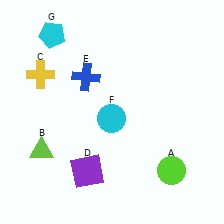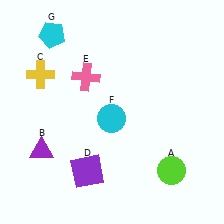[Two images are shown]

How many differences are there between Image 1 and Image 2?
There are 2 differences between the two images.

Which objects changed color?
B changed from lime to purple. E changed from blue to pink.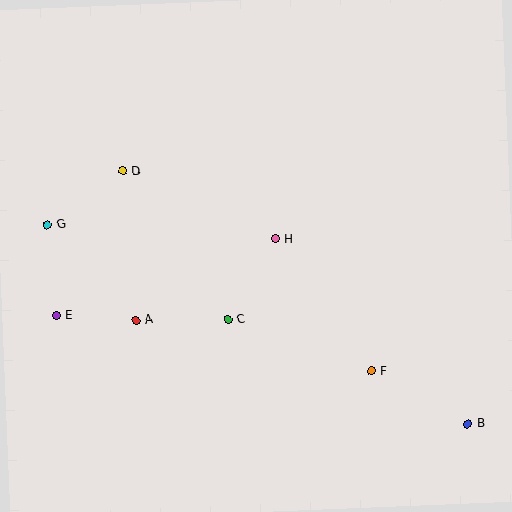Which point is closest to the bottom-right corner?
Point B is closest to the bottom-right corner.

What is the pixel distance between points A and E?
The distance between A and E is 79 pixels.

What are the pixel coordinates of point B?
Point B is at (468, 424).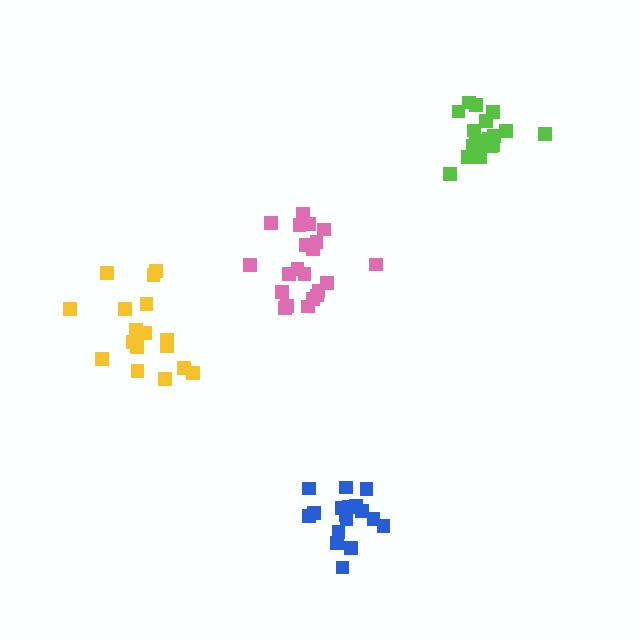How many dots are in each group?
Group 1: 19 dots, Group 2: 21 dots, Group 3: 17 dots, Group 4: 18 dots (75 total).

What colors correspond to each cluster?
The clusters are colored: lime, pink, blue, yellow.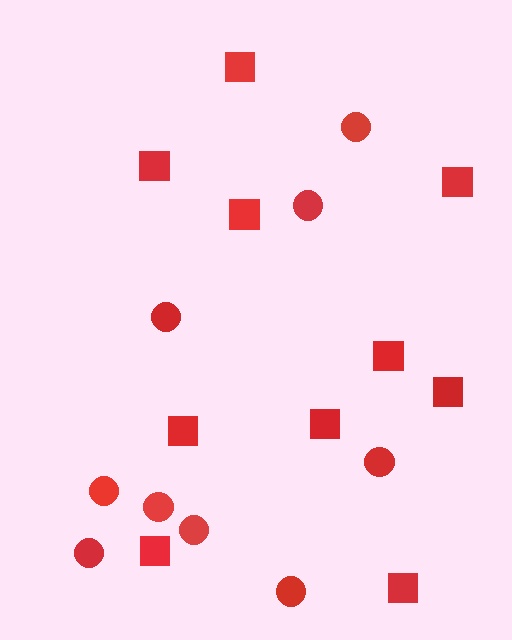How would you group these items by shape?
There are 2 groups: one group of squares (10) and one group of circles (9).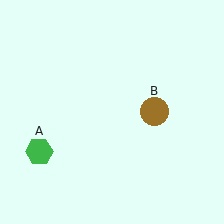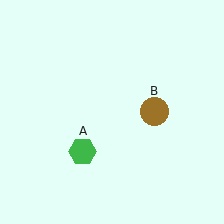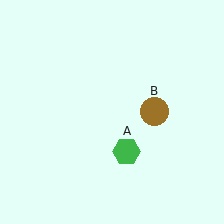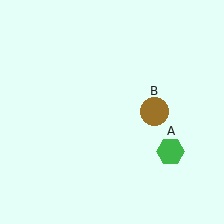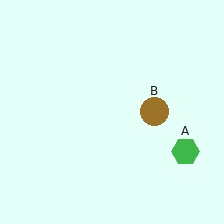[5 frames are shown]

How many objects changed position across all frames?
1 object changed position: green hexagon (object A).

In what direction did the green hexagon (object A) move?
The green hexagon (object A) moved right.